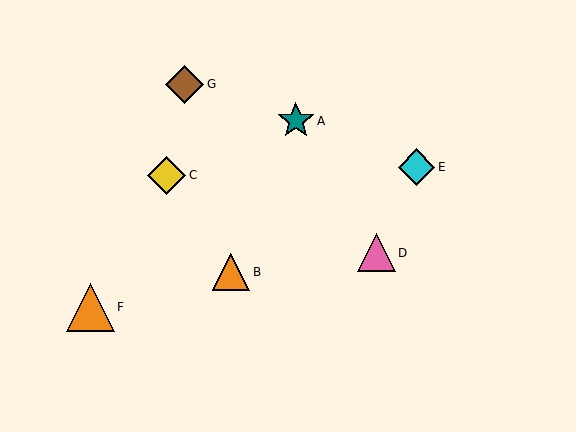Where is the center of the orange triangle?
The center of the orange triangle is at (90, 307).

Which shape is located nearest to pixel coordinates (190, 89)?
The brown diamond (labeled G) at (184, 84) is nearest to that location.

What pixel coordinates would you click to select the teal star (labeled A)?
Click at (296, 121) to select the teal star A.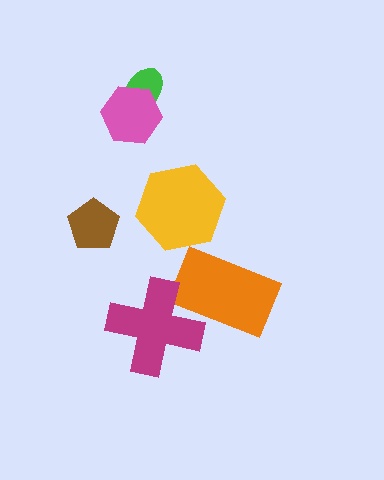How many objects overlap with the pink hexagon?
1 object overlaps with the pink hexagon.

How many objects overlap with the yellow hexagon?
0 objects overlap with the yellow hexagon.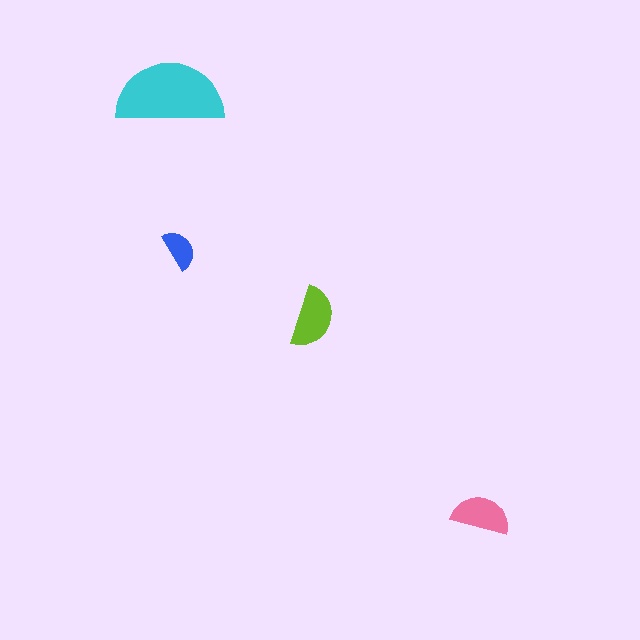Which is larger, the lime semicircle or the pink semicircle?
The lime one.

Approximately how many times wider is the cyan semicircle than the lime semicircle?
About 1.5 times wider.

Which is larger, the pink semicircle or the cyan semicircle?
The cyan one.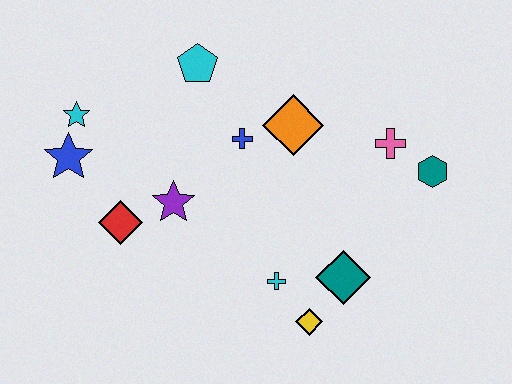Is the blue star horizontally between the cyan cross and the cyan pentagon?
No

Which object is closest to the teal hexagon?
The pink cross is closest to the teal hexagon.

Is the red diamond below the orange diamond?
Yes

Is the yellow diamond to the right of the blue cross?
Yes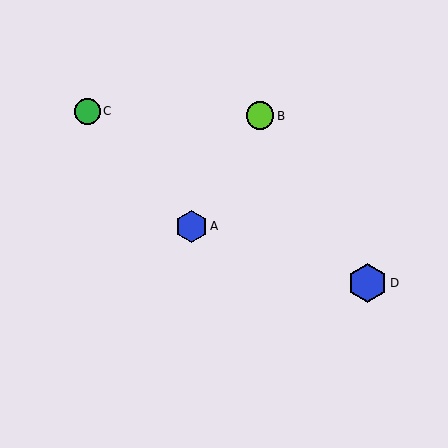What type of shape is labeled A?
Shape A is a blue hexagon.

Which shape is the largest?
The blue hexagon (labeled D) is the largest.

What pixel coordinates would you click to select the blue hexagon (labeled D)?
Click at (368, 283) to select the blue hexagon D.